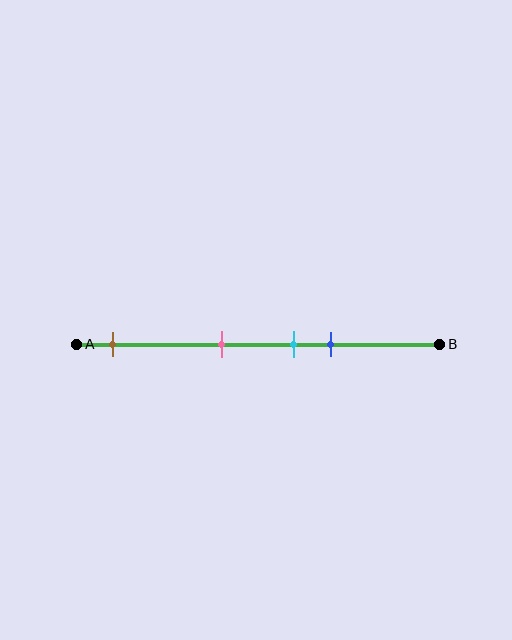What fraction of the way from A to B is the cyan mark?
The cyan mark is approximately 60% (0.6) of the way from A to B.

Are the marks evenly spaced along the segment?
No, the marks are not evenly spaced.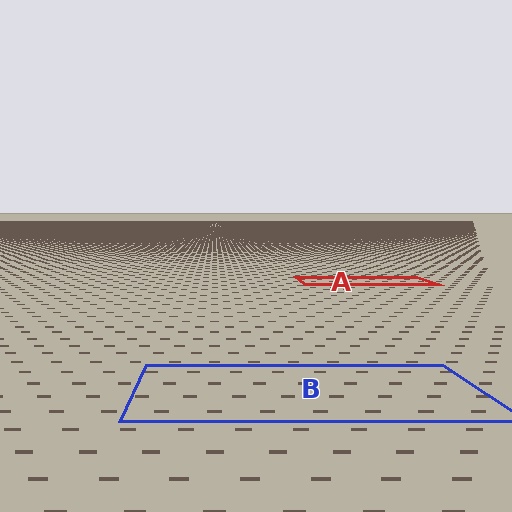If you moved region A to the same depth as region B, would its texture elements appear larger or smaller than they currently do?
They would appear larger. At a closer depth, the same texture elements are projected at a bigger on-screen size.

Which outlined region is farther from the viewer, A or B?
Region A is farther from the viewer — the texture elements inside it appear smaller and more densely packed.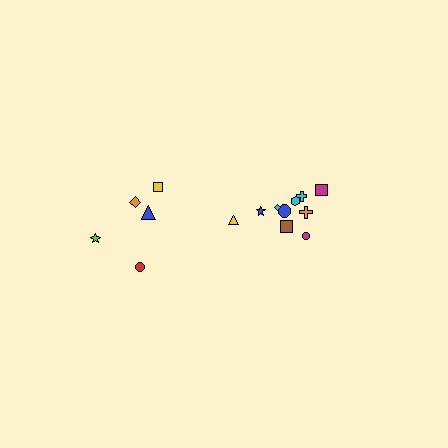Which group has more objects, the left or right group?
The right group.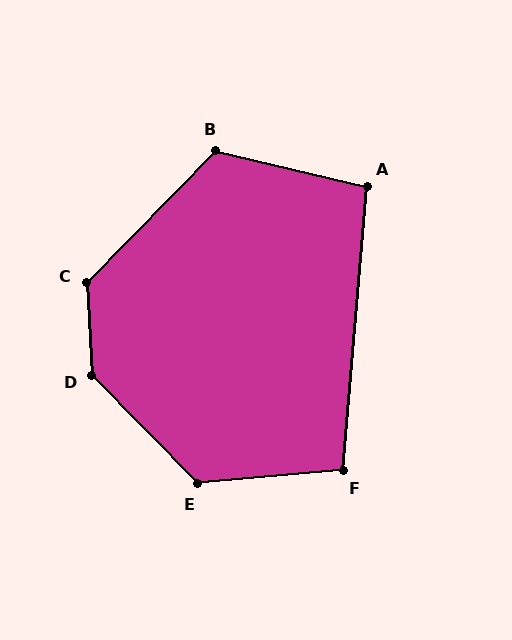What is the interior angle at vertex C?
Approximately 132 degrees (obtuse).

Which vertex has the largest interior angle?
D, at approximately 139 degrees.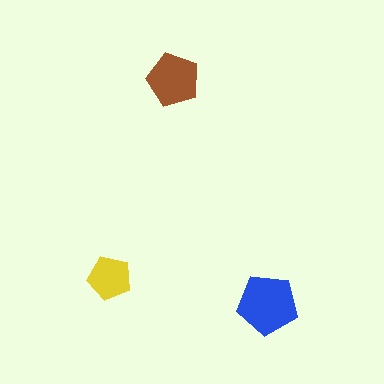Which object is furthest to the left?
The yellow pentagon is leftmost.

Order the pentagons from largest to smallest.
the blue one, the brown one, the yellow one.